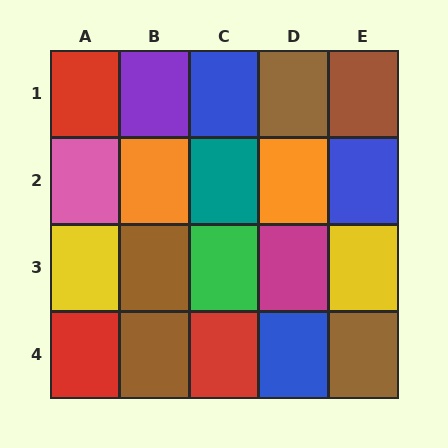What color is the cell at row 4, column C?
Red.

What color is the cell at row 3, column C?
Green.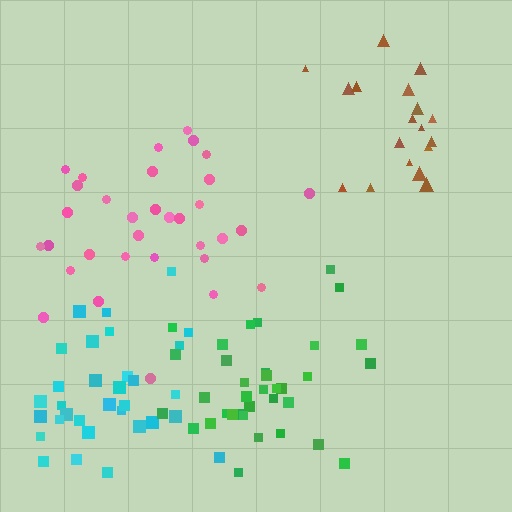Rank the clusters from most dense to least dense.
green, cyan, brown, pink.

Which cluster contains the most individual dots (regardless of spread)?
Green (35).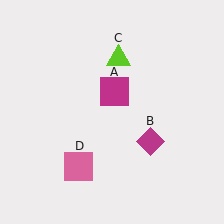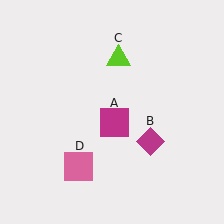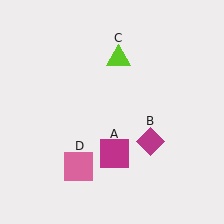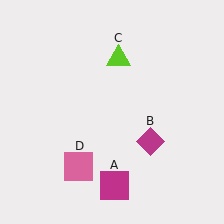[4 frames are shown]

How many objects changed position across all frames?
1 object changed position: magenta square (object A).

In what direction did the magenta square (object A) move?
The magenta square (object A) moved down.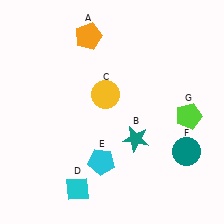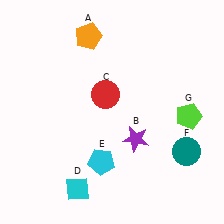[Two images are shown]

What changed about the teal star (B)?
In Image 1, B is teal. In Image 2, it changed to purple.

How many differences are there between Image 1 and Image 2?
There are 2 differences between the two images.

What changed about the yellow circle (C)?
In Image 1, C is yellow. In Image 2, it changed to red.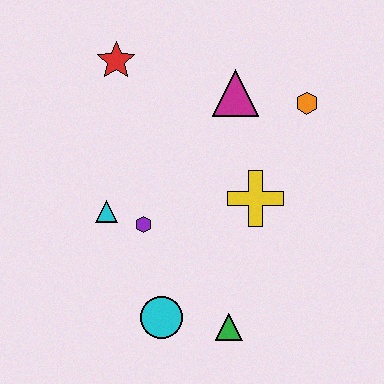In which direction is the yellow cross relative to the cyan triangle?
The yellow cross is to the right of the cyan triangle.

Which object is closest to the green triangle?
The cyan circle is closest to the green triangle.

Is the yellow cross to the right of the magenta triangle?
Yes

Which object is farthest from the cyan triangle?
The orange hexagon is farthest from the cyan triangle.